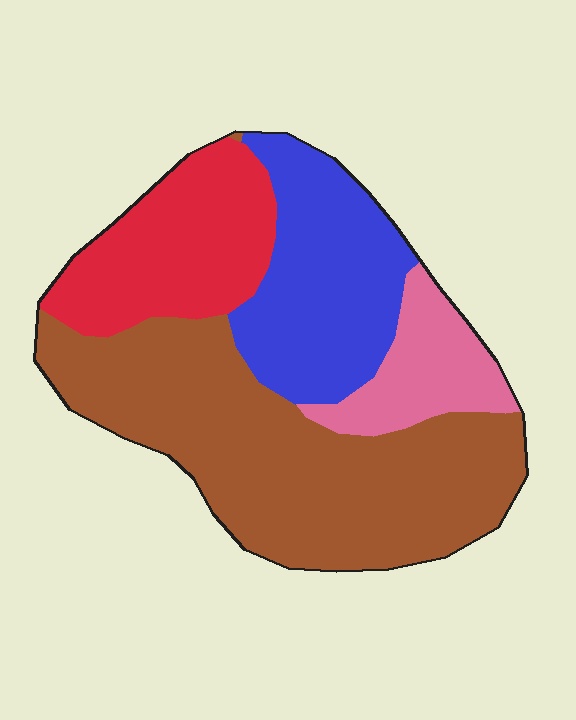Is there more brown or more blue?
Brown.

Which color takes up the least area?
Pink, at roughly 10%.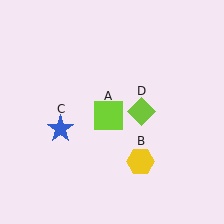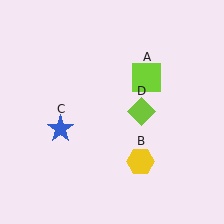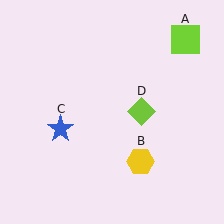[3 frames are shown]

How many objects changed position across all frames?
1 object changed position: lime square (object A).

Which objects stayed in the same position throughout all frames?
Yellow hexagon (object B) and blue star (object C) and lime diamond (object D) remained stationary.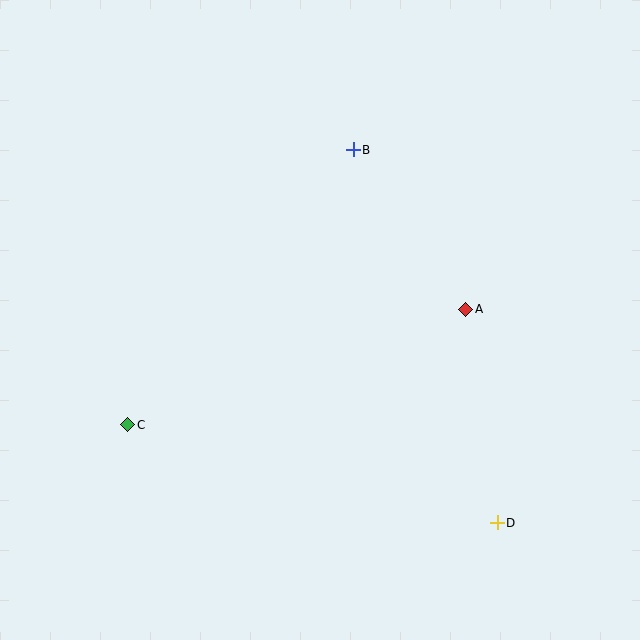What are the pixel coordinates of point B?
Point B is at (353, 150).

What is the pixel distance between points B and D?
The distance between B and D is 400 pixels.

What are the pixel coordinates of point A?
Point A is at (466, 309).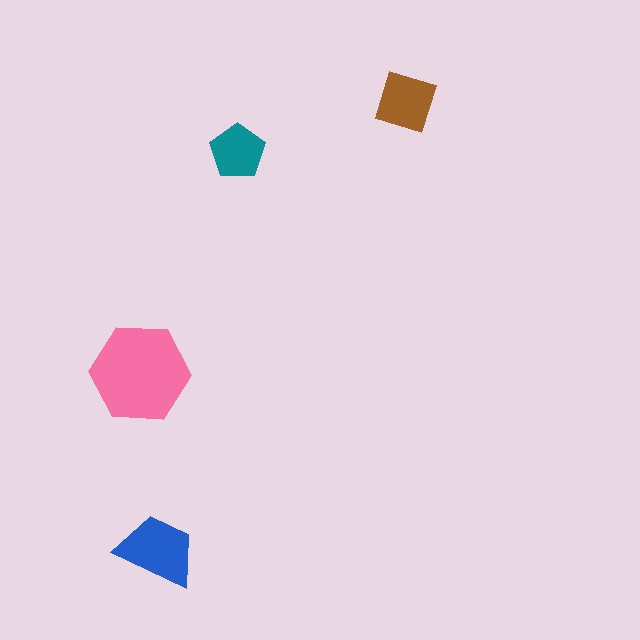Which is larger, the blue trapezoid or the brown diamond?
The blue trapezoid.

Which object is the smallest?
The teal pentagon.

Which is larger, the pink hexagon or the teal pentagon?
The pink hexagon.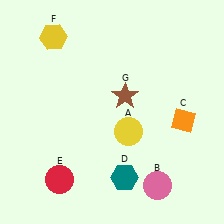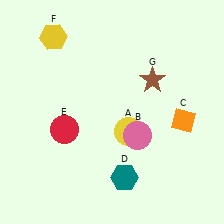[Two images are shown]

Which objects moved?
The objects that moved are: the pink circle (B), the red circle (E), the brown star (G).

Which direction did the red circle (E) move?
The red circle (E) moved up.